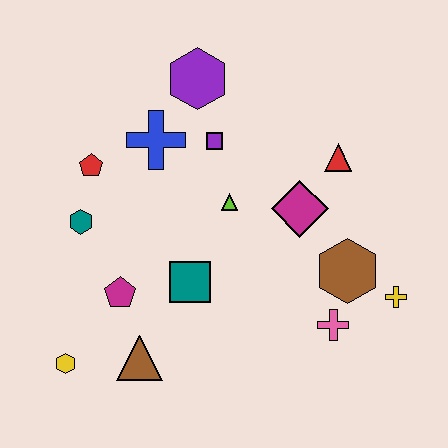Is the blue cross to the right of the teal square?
No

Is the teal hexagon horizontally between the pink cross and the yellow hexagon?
Yes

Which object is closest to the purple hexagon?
The purple square is closest to the purple hexagon.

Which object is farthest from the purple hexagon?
The yellow hexagon is farthest from the purple hexagon.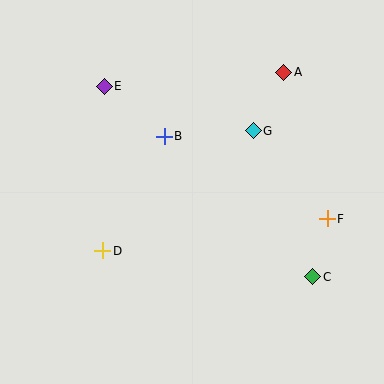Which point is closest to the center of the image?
Point B at (164, 136) is closest to the center.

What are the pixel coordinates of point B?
Point B is at (164, 136).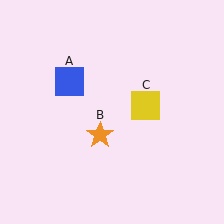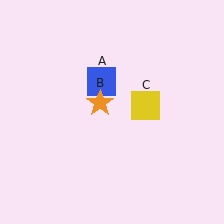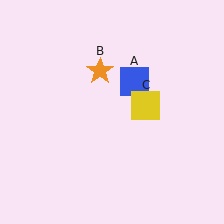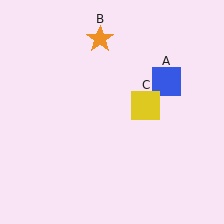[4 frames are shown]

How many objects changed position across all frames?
2 objects changed position: blue square (object A), orange star (object B).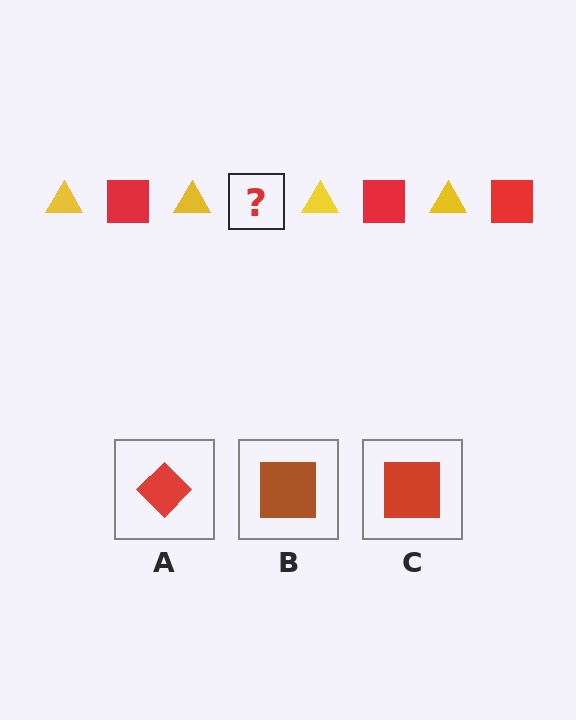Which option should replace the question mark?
Option C.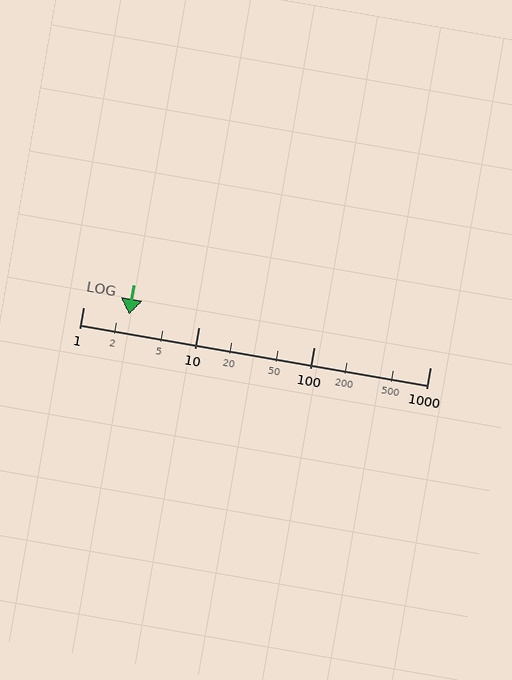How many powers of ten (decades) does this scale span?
The scale spans 3 decades, from 1 to 1000.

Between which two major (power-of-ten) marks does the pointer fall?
The pointer is between 1 and 10.